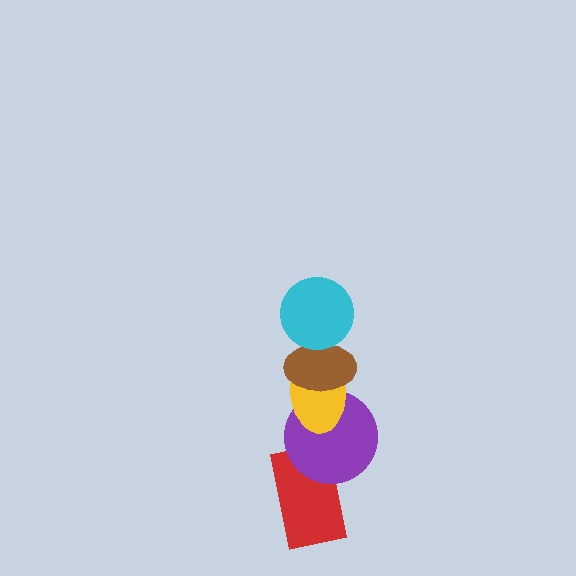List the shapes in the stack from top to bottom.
From top to bottom: the cyan circle, the brown ellipse, the yellow ellipse, the purple circle, the red rectangle.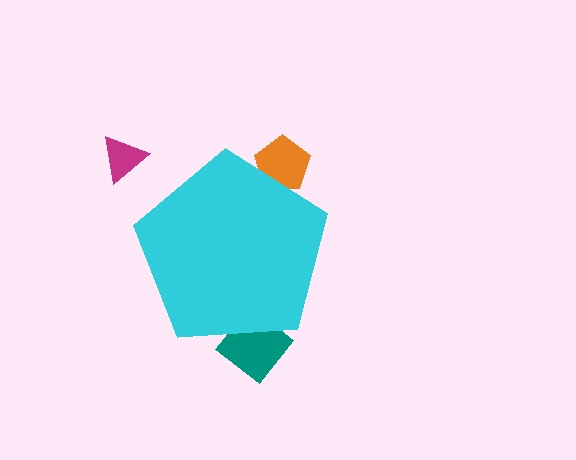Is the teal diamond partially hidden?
Yes, the teal diamond is partially hidden behind the cyan pentagon.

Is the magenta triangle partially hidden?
No, the magenta triangle is fully visible.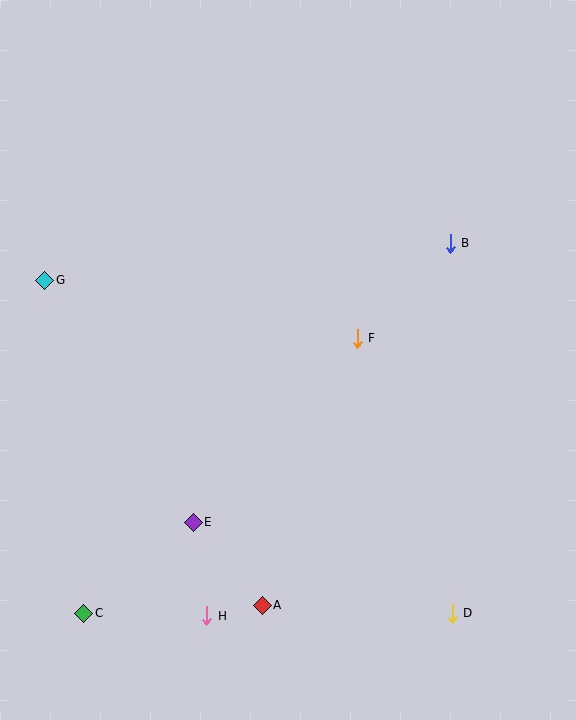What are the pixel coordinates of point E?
Point E is at (193, 522).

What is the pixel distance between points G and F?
The distance between G and F is 318 pixels.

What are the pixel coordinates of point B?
Point B is at (450, 243).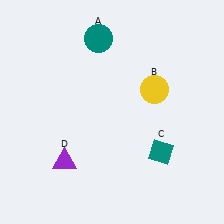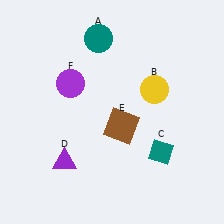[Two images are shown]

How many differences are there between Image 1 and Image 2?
There are 2 differences between the two images.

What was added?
A brown square (E), a purple circle (F) were added in Image 2.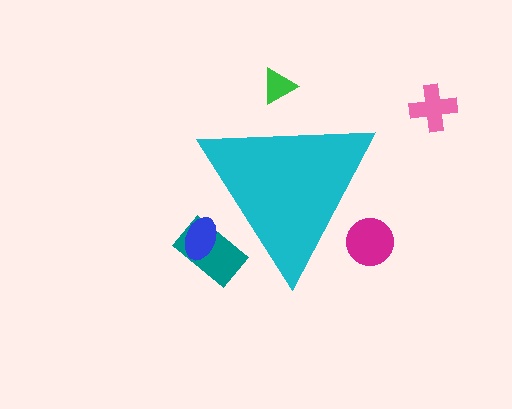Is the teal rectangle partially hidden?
Yes, the teal rectangle is partially hidden behind the cyan triangle.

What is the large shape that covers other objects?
A cyan triangle.